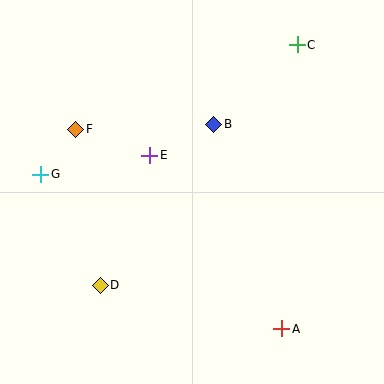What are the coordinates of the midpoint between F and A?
The midpoint between F and A is at (179, 229).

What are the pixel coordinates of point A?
Point A is at (281, 329).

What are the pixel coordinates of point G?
Point G is at (41, 174).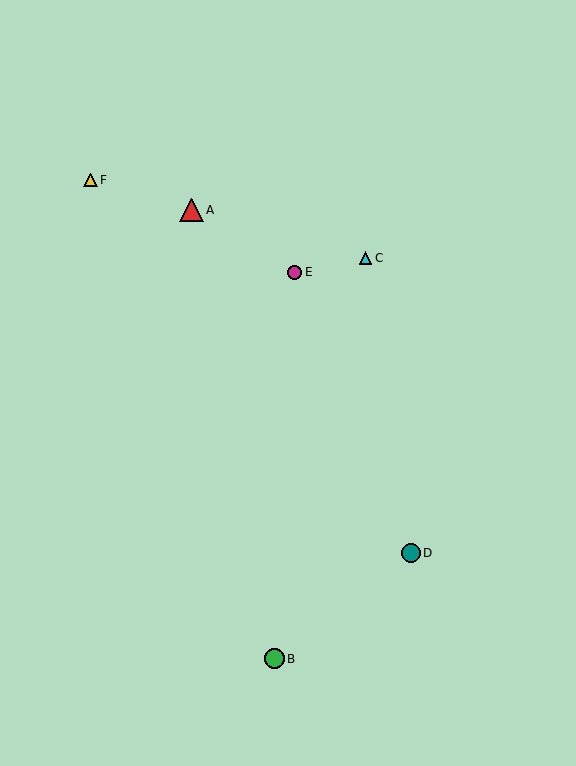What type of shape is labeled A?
Shape A is a red triangle.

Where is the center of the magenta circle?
The center of the magenta circle is at (295, 272).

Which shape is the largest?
The red triangle (labeled A) is the largest.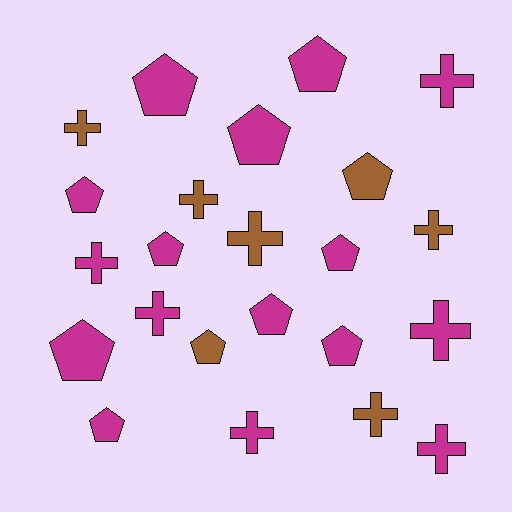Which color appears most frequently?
Magenta, with 16 objects.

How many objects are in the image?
There are 23 objects.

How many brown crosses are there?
There are 5 brown crosses.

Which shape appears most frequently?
Pentagon, with 12 objects.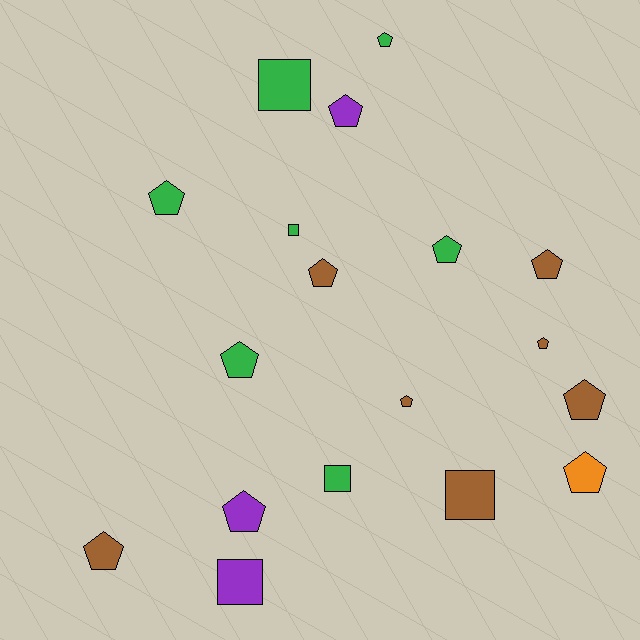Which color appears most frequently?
Green, with 7 objects.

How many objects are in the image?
There are 18 objects.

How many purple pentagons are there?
There are 2 purple pentagons.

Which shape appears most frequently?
Pentagon, with 13 objects.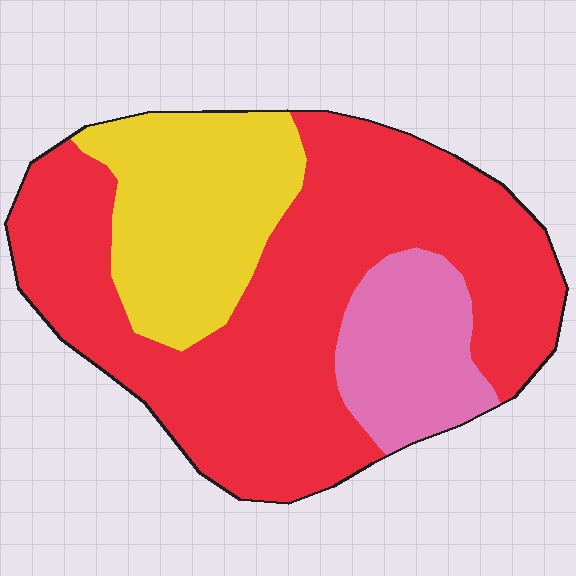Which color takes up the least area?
Pink, at roughly 15%.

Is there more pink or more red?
Red.